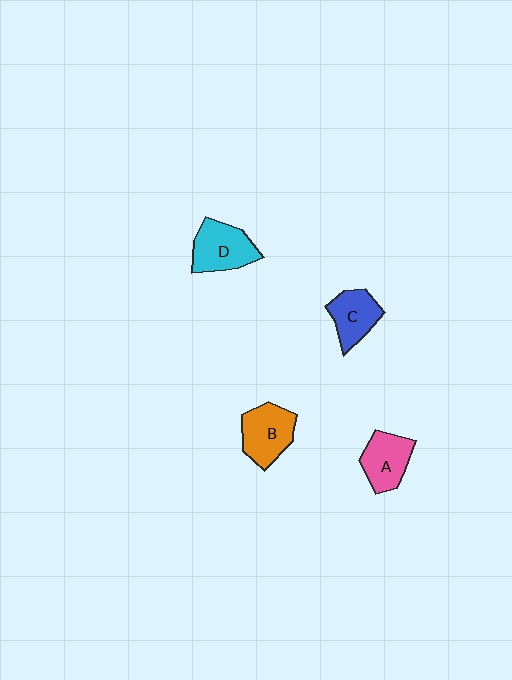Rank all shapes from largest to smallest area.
From largest to smallest: D (cyan), B (orange), A (pink), C (blue).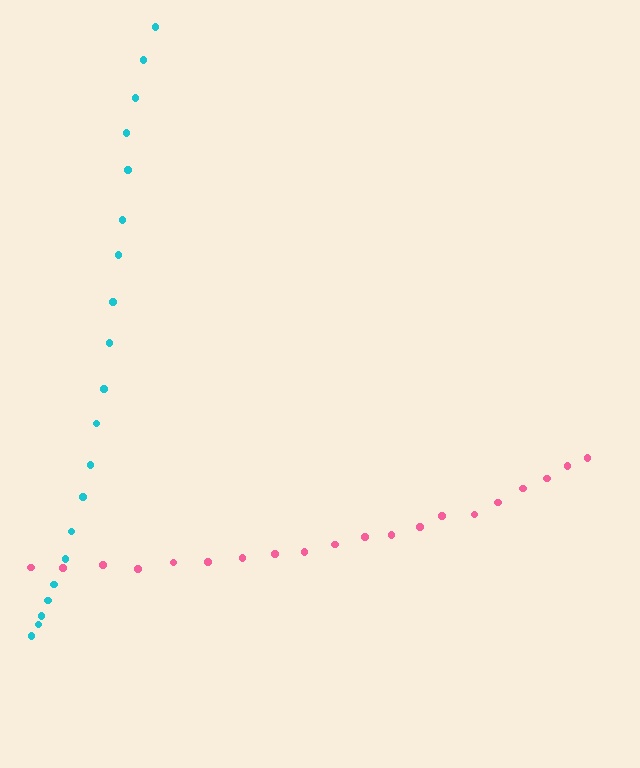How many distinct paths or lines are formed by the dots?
There are 2 distinct paths.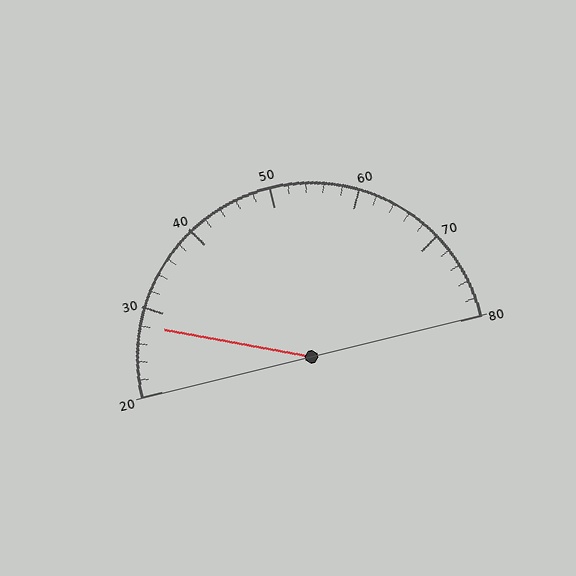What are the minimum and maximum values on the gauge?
The gauge ranges from 20 to 80.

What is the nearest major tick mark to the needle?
The nearest major tick mark is 30.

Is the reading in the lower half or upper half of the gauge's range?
The reading is in the lower half of the range (20 to 80).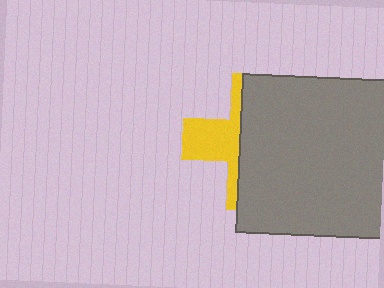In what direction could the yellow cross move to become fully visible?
The yellow cross could move left. That would shift it out from behind the gray rectangle entirely.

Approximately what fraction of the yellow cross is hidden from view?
Roughly 65% of the yellow cross is hidden behind the gray rectangle.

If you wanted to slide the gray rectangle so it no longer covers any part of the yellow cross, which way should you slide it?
Slide it right — that is the most direct way to separate the two shapes.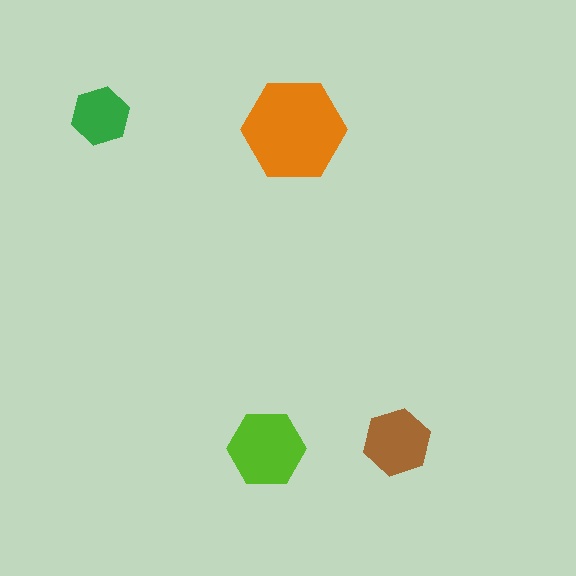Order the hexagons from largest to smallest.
the orange one, the lime one, the brown one, the green one.